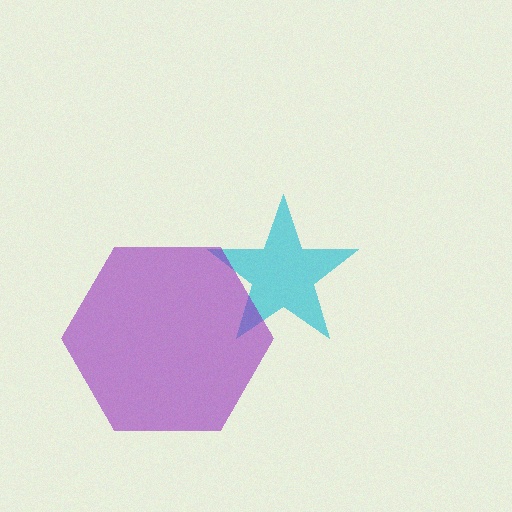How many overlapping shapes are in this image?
There are 2 overlapping shapes in the image.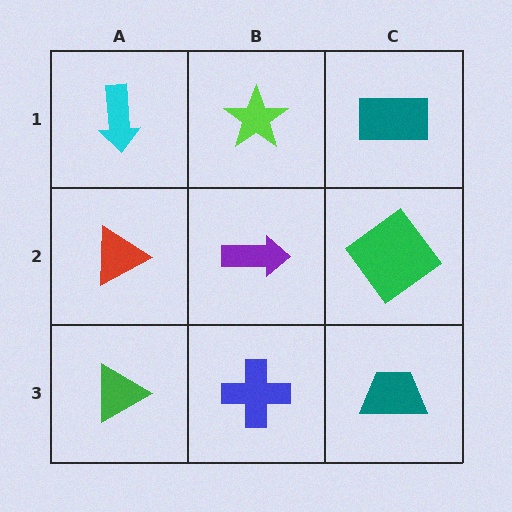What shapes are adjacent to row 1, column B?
A purple arrow (row 2, column B), a cyan arrow (row 1, column A), a teal rectangle (row 1, column C).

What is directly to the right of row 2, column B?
A green diamond.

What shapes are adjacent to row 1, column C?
A green diamond (row 2, column C), a lime star (row 1, column B).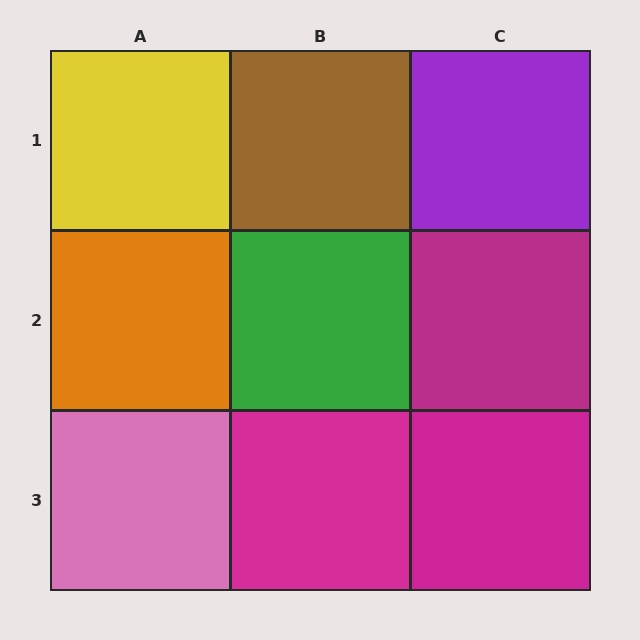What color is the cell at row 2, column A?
Orange.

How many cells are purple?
1 cell is purple.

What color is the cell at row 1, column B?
Brown.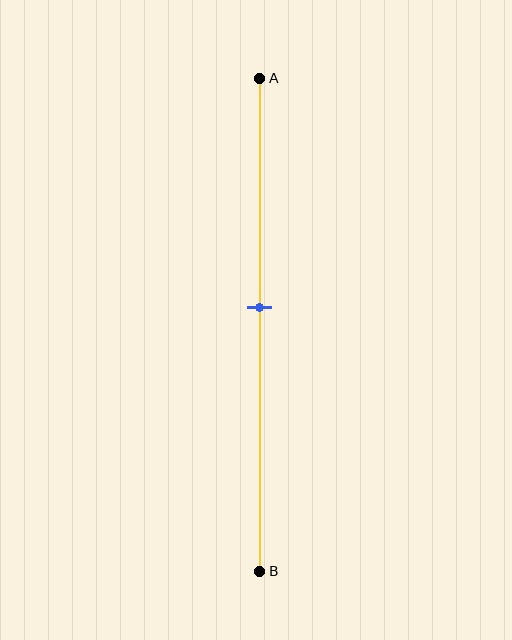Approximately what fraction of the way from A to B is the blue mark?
The blue mark is approximately 45% of the way from A to B.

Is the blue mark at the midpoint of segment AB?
No, the mark is at about 45% from A, not at the 50% midpoint.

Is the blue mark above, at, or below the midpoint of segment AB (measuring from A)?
The blue mark is above the midpoint of segment AB.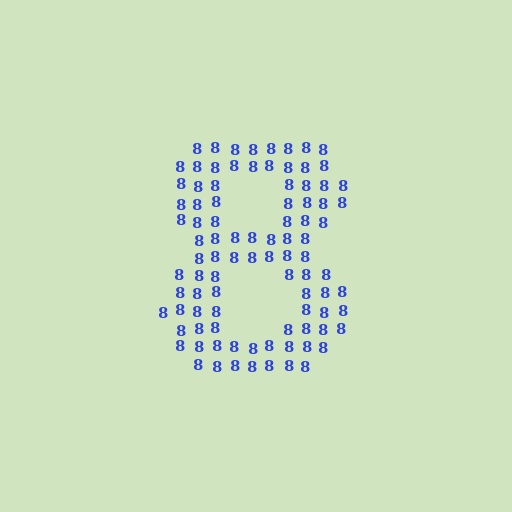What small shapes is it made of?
It is made of small digit 8's.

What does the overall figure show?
The overall figure shows the digit 8.